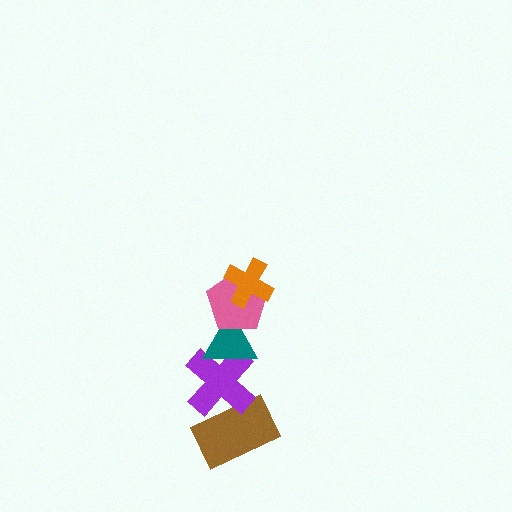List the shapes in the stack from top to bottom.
From top to bottom: the orange cross, the pink pentagon, the teal triangle, the purple cross, the brown rectangle.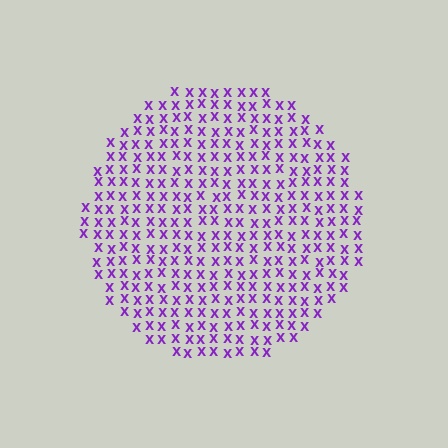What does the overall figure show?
The overall figure shows a circle.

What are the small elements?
The small elements are letter X's.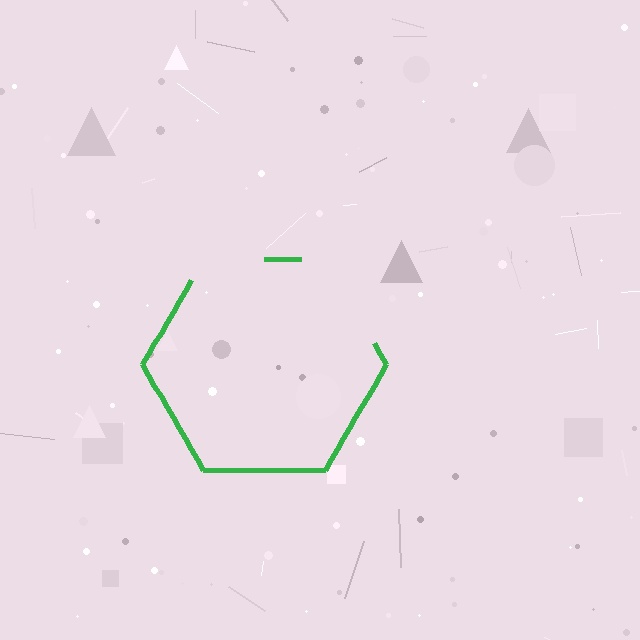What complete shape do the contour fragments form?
The contour fragments form a hexagon.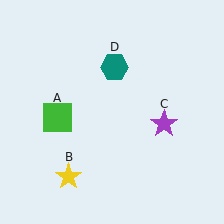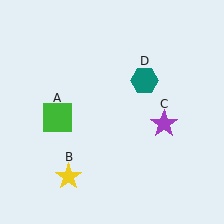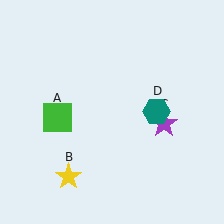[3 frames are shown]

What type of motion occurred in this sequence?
The teal hexagon (object D) rotated clockwise around the center of the scene.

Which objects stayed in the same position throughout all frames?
Green square (object A) and yellow star (object B) and purple star (object C) remained stationary.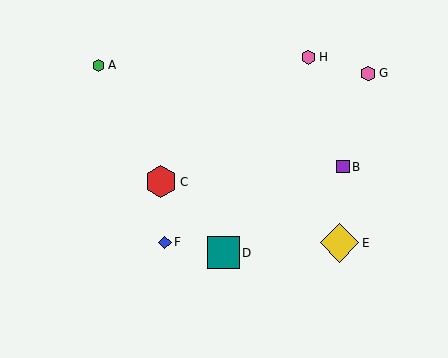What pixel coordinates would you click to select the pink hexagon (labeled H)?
Click at (309, 57) to select the pink hexagon H.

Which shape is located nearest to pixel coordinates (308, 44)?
The pink hexagon (labeled H) at (309, 57) is nearest to that location.